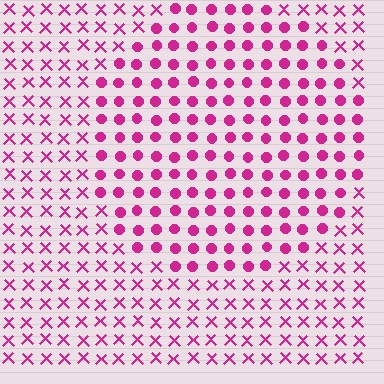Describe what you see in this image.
The image is filled with small magenta elements arranged in a uniform grid. A circle-shaped region contains circles, while the surrounding area contains X marks. The boundary is defined purely by the change in element shape.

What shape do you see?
I see a circle.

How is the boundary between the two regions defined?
The boundary is defined by a change in element shape: circles inside vs. X marks outside. All elements share the same color and spacing.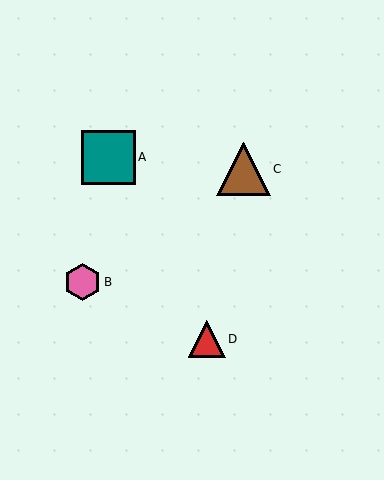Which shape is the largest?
The teal square (labeled A) is the largest.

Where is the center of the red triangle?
The center of the red triangle is at (207, 339).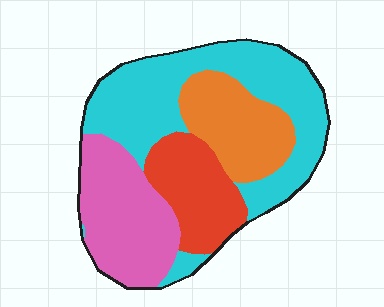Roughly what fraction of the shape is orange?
Orange covers around 20% of the shape.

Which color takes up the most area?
Cyan, at roughly 40%.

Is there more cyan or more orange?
Cyan.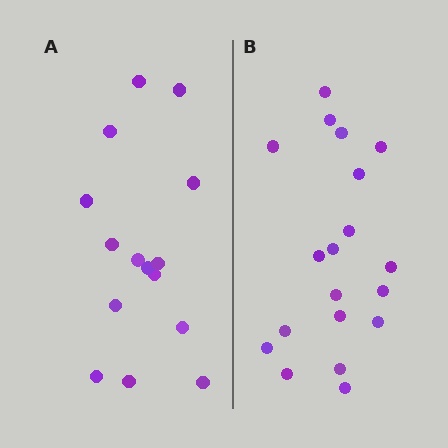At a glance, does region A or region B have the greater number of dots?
Region B (the right region) has more dots.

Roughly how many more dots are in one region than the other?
Region B has about 4 more dots than region A.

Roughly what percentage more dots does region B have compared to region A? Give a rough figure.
About 25% more.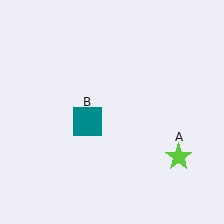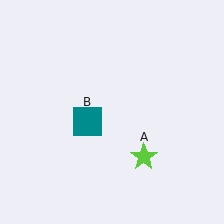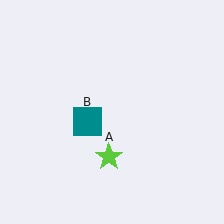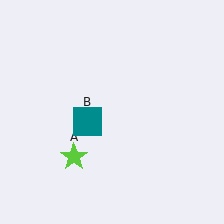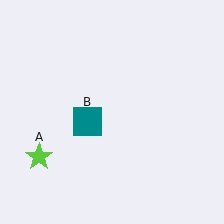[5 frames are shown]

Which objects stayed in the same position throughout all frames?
Teal square (object B) remained stationary.